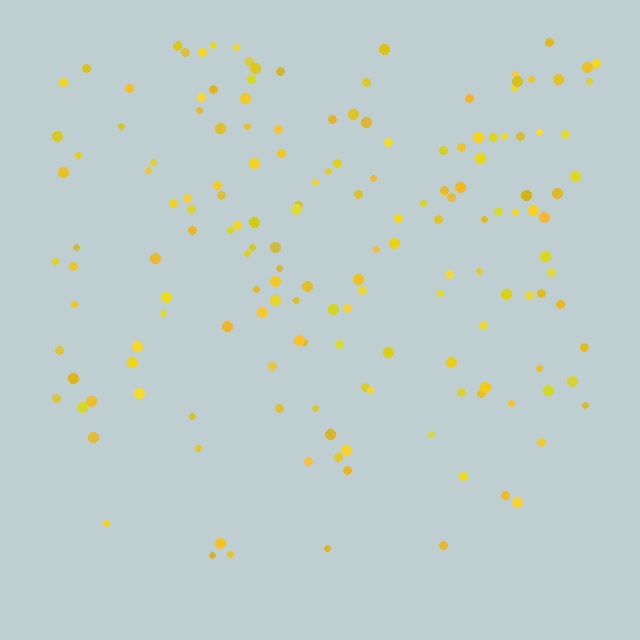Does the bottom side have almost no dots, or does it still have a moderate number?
Still a moderate number, just noticeably fewer than the top.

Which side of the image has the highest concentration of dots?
The top.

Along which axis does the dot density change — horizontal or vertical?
Vertical.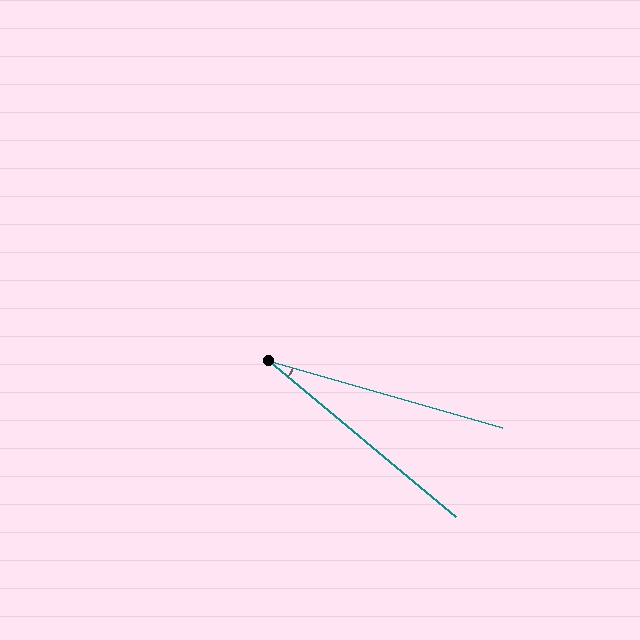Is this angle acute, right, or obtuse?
It is acute.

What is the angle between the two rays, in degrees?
Approximately 24 degrees.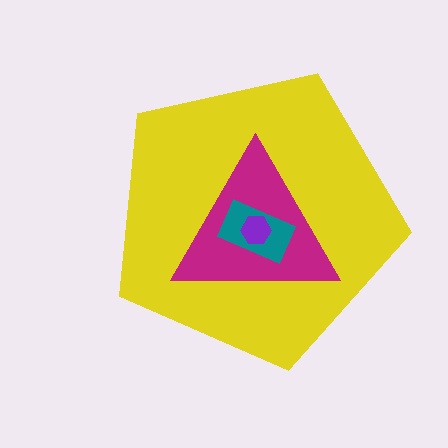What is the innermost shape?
The purple hexagon.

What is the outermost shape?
The yellow pentagon.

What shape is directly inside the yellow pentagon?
The magenta triangle.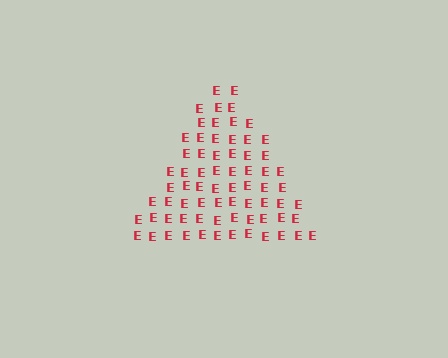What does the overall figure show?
The overall figure shows a triangle.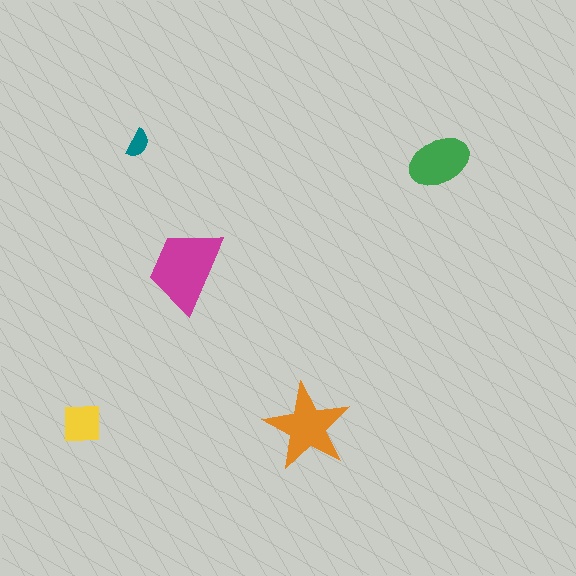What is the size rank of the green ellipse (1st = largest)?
3rd.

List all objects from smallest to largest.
The teal semicircle, the yellow square, the green ellipse, the orange star, the magenta trapezoid.